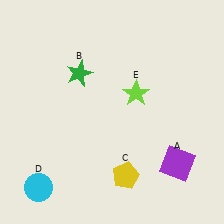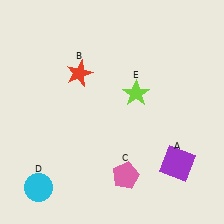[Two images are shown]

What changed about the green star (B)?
In Image 1, B is green. In Image 2, it changed to red.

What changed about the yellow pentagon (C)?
In Image 1, C is yellow. In Image 2, it changed to pink.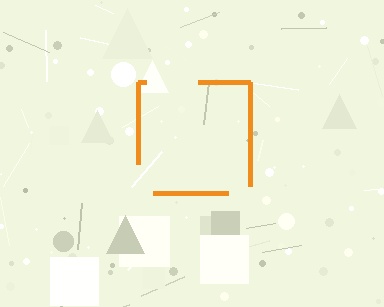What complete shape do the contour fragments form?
The contour fragments form a square.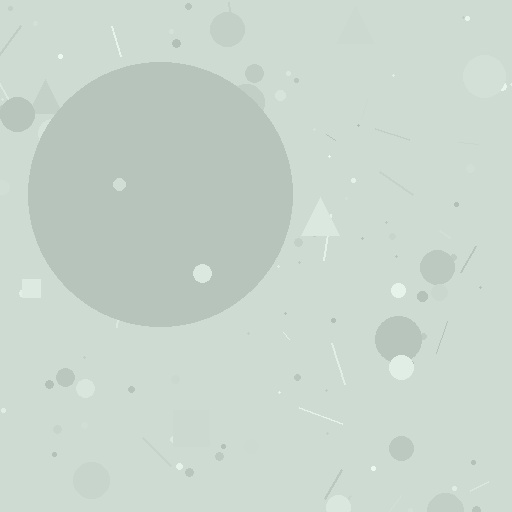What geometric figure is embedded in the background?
A circle is embedded in the background.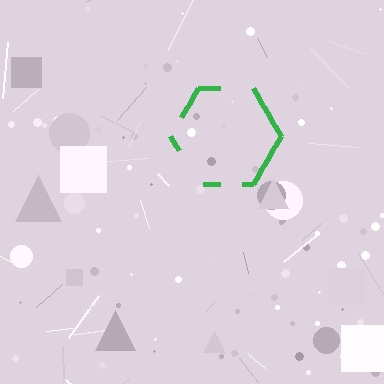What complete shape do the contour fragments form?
The contour fragments form a hexagon.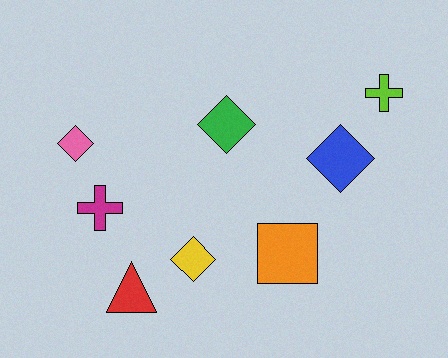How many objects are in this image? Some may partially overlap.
There are 8 objects.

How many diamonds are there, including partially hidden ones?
There are 4 diamonds.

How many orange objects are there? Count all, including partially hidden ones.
There is 1 orange object.